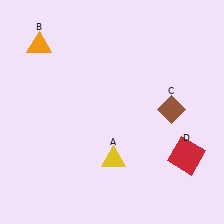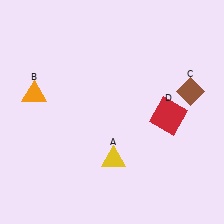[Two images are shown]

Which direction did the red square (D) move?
The red square (D) moved up.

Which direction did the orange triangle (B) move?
The orange triangle (B) moved down.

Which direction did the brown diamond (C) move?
The brown diamond (C) moved right.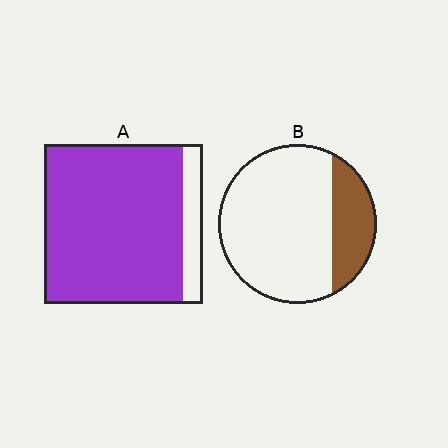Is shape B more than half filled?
No.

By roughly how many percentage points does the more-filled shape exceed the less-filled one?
By roughly 65 percentage points (A over B).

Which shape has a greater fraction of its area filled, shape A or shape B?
Shape A.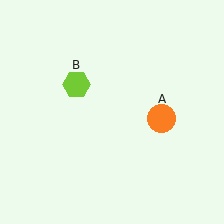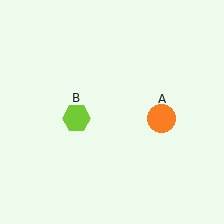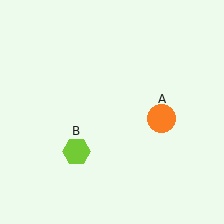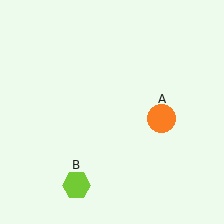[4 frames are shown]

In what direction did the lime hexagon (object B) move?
The lime hexagon (object B) moved down.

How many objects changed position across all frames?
1 object changed position: lime hexagon (object B).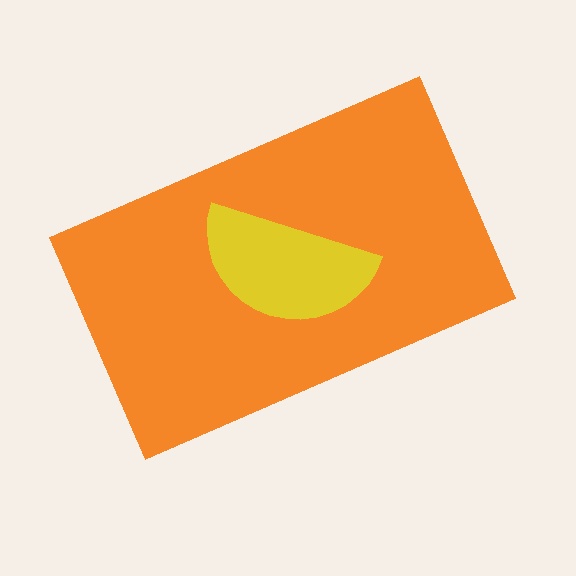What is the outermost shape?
The orange rectangle.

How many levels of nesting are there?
2.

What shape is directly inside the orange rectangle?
The yellow semicircle.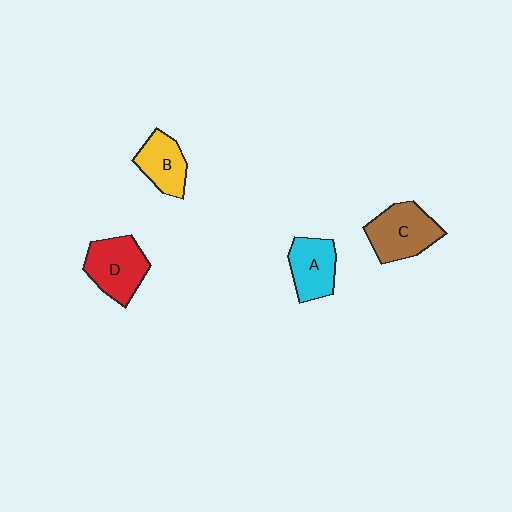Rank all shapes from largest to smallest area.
From largest to smallest: C (brown), D (red), A (cyan), B (yellow).